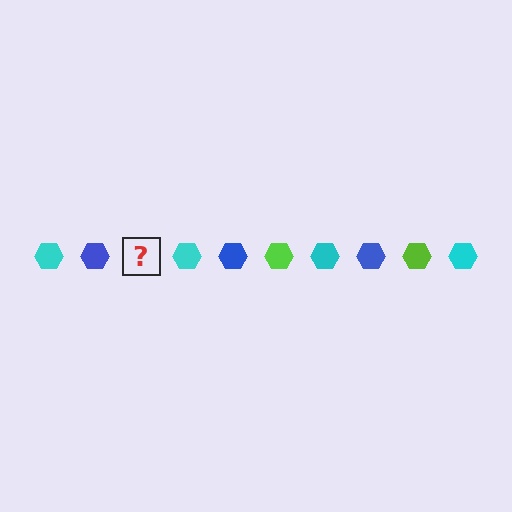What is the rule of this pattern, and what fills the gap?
The rule is that the pattern cycles through cyan, blue, lime hexagons. The gap should be filled with a lime hexagon.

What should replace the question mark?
The question mark should be replaced with a lime hexagon.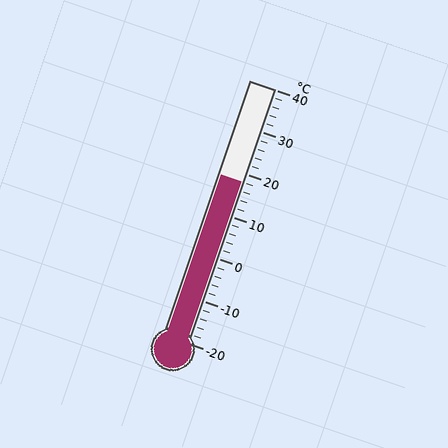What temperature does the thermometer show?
The thermometer shows approximately 18°C.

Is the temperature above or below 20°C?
The temperature is below 20°C.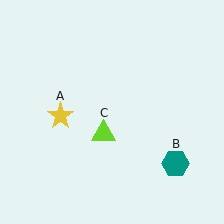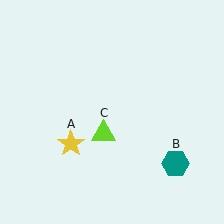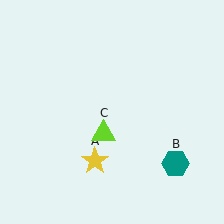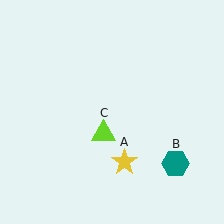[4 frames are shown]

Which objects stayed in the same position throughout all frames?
Teal hexagon (object B) and lime triangle (object C) remained stationary.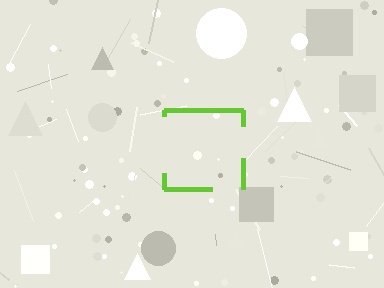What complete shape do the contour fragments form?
The contour fragments form a square.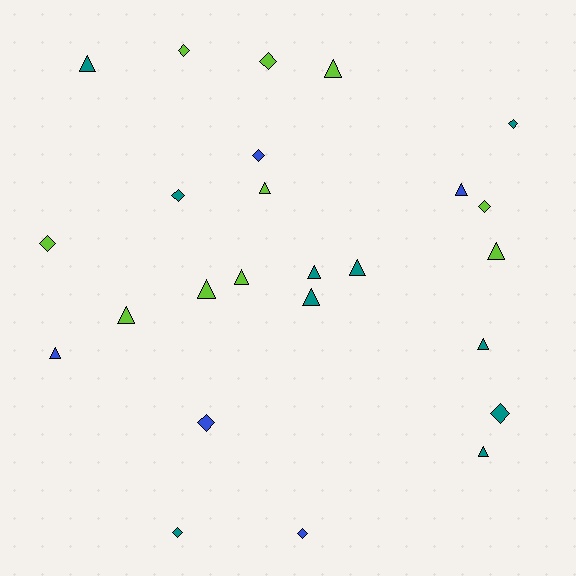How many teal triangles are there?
There are 6 teal triangles.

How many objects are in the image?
There are 25 objects.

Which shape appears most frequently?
Triangle, with 14 objects.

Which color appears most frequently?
Teal, with 10 objects.